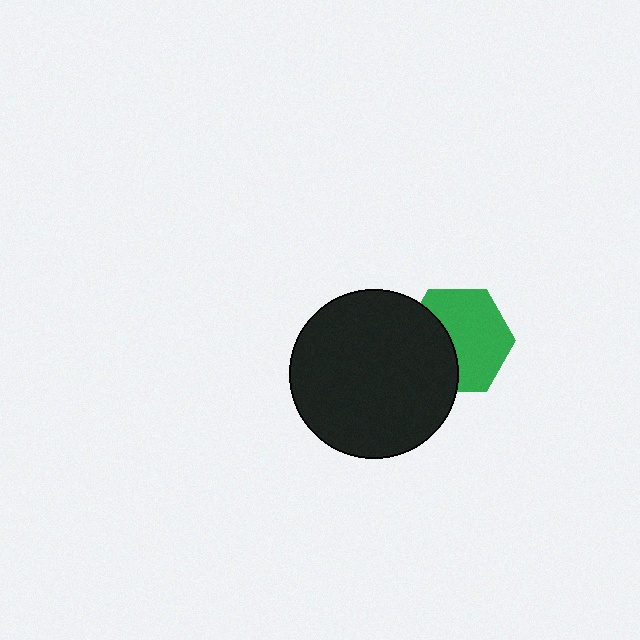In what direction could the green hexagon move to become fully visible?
The green hexagon could move right. That would shift it out from behind the black circle entirely.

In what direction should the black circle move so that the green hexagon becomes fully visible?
The black circle should move left. That is the shortest direction to clear the overlap and leave the green hexagon fully visible.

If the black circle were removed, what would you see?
You would see the complete green hexagon.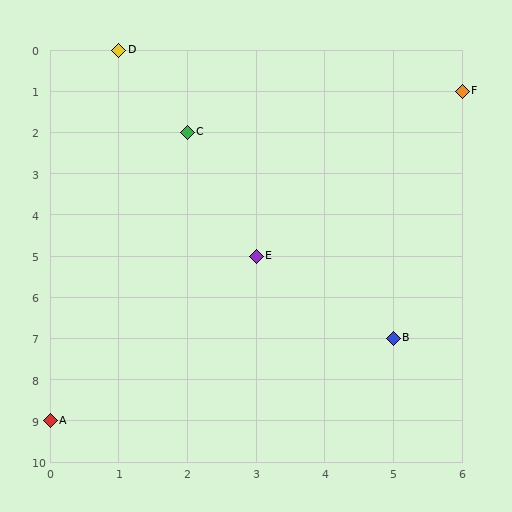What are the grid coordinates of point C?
Point C is at grid coordinates (2, 2).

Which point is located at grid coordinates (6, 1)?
Point F is at (6, 1).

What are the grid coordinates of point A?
Point A is at grid coordinates (0, 9).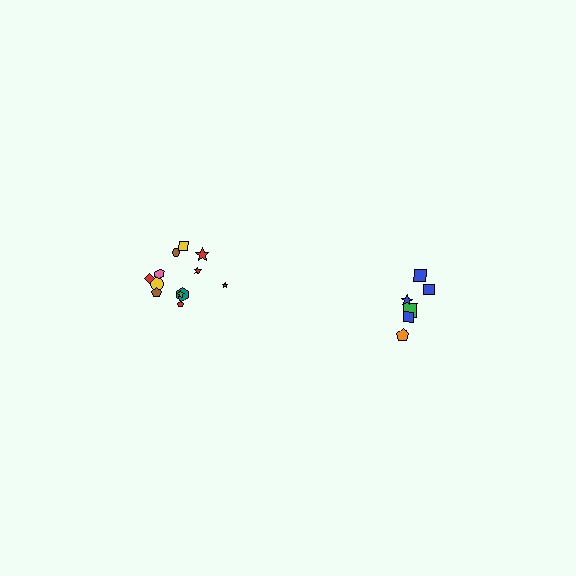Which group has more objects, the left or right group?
The left group.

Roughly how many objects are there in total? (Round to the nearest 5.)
Roughly 20 objects in total.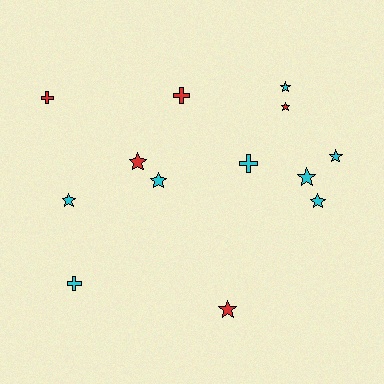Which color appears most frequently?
Cyan, with 8 objects.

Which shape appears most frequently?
Star, with 9 objects.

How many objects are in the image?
There are 13 objects.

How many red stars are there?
There are 3 red stars.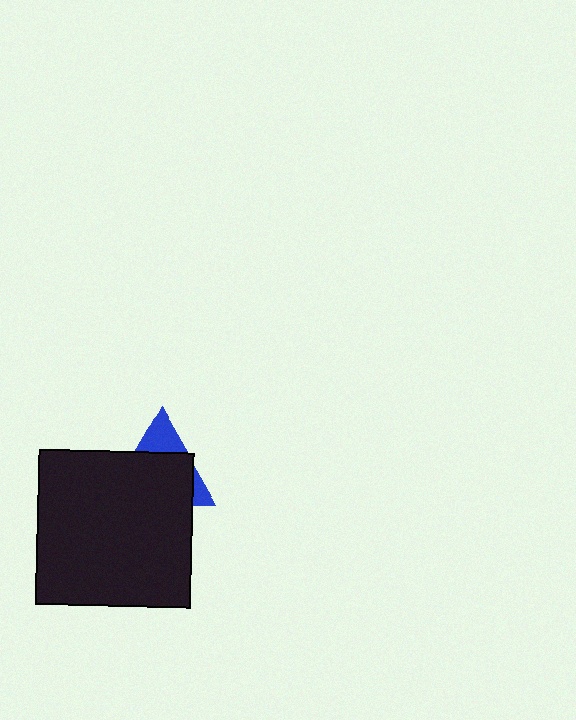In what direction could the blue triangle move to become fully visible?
The blue triangle could move up. That would shift it out from behind the black square entirely.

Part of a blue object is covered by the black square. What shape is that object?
It is a triangle.